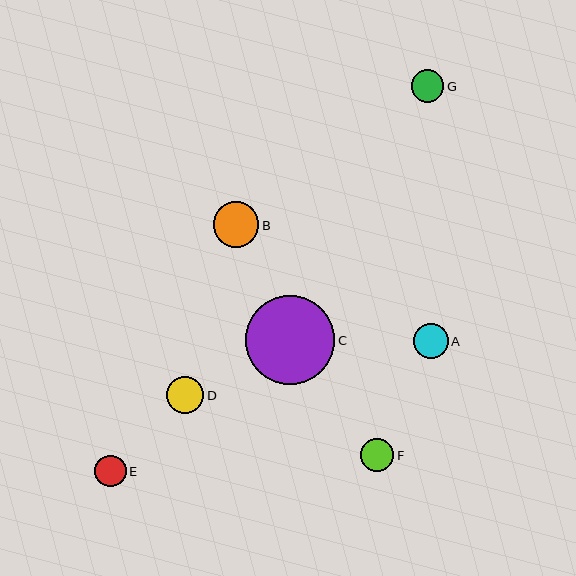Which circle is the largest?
Circle C is the largest with a size of approximately 90 pixels.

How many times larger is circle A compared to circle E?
Circle A is approximately 1.1 times the size of circle E.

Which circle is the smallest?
Circle E is the smallest with a size of approximately 32 pixels.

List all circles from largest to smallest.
From largest to smallest: C, B, D, A, F, G, E.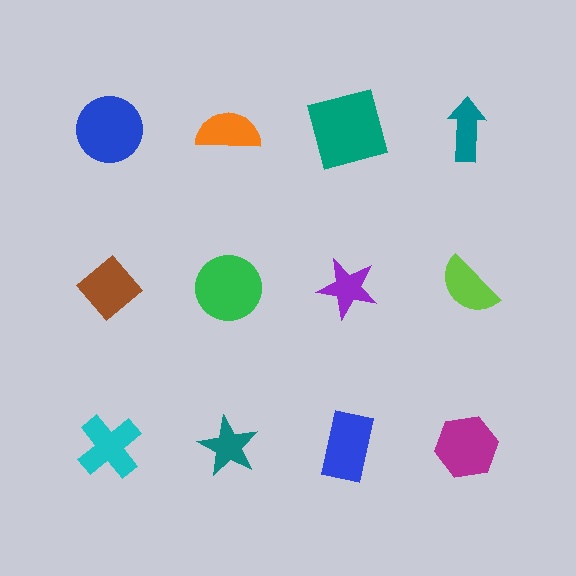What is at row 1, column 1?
A blue circle.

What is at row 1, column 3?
A teal square.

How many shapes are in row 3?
4 shapes.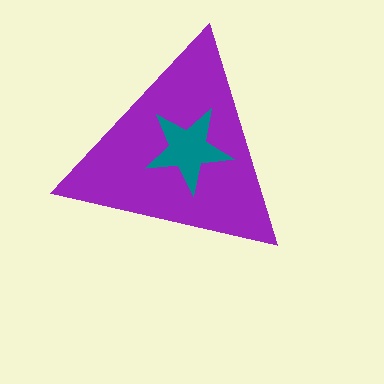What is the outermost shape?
The purple triangle.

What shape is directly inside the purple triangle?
The teal star.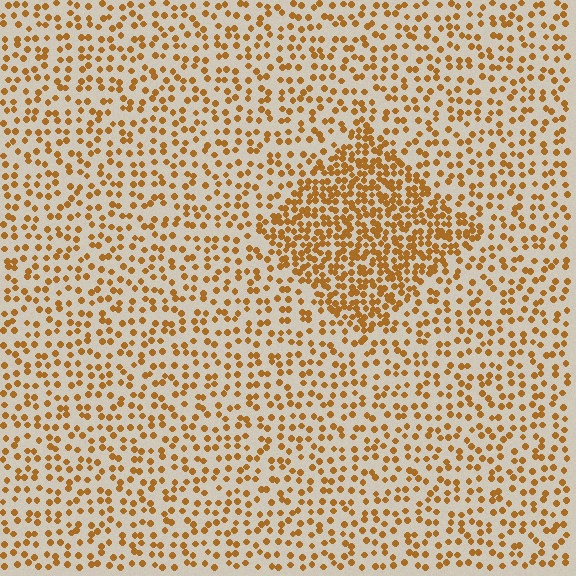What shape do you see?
I see a diamond.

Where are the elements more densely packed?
The elements are more densely packed inside the diamond boundary.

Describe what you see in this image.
The image contains small brown elements arranged at two different densities. A diamond-shaped region is visible where the elements are more densely packed than the surrounding area.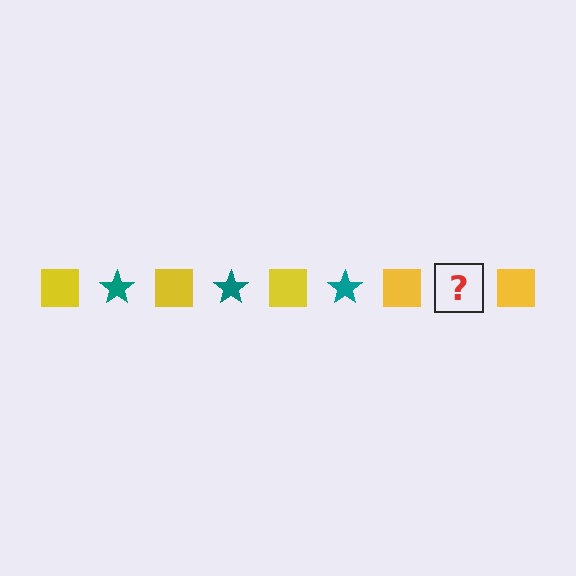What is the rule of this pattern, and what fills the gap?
The rule is that the pattern alternates between yellow square and teal star. The gap should be filled with a teal star.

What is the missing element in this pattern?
The missing element is a teal star.